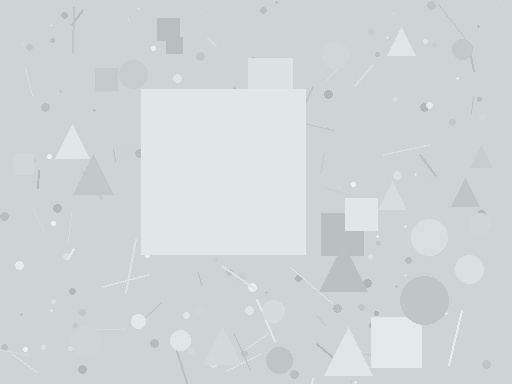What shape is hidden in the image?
A square is hidden in the image.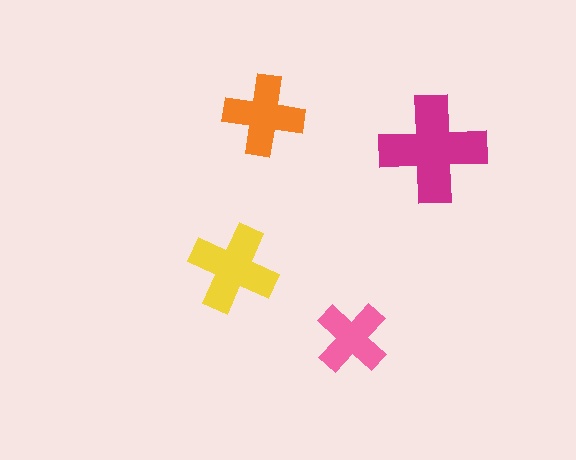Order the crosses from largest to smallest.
the magenta one, the yellow one, the orange one, the pink one.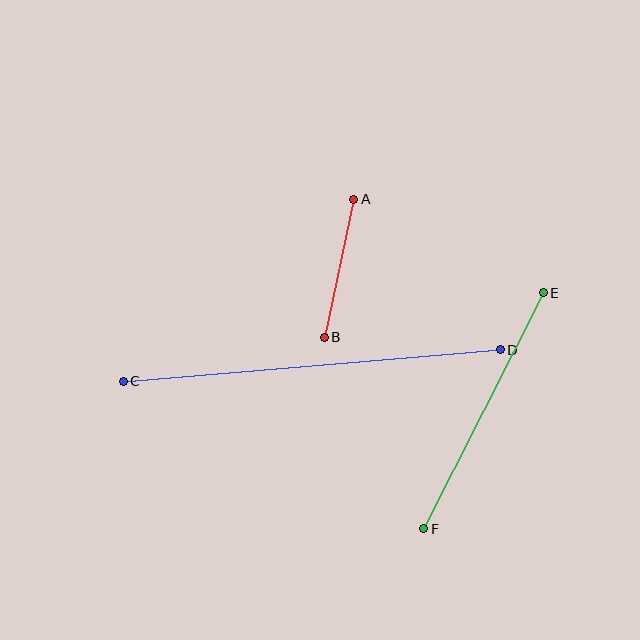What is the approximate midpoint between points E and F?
The midpoint is at approximately (484, 411) pixels.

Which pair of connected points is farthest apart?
Points C and D are farthest apart.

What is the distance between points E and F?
The distance is approximately 265 pixels.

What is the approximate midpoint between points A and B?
The midpoint is at approximately (339, 268) pixels.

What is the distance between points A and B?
The distance is approximately 141 pixels.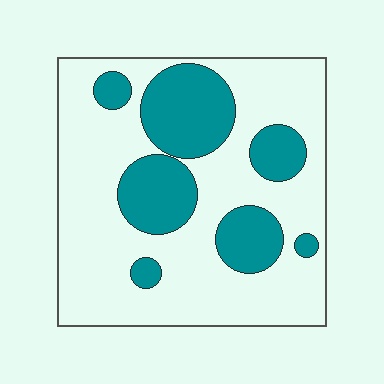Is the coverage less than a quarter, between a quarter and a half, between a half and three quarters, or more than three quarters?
Between a quarter and a half.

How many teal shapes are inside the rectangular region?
7.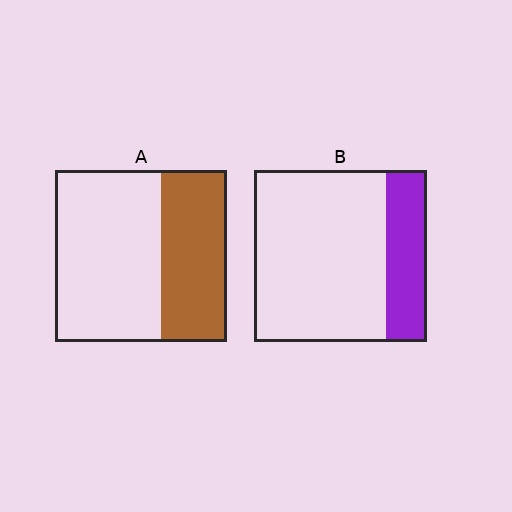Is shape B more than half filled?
No.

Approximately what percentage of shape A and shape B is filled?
A is approximately 40% and B is approximately 25%.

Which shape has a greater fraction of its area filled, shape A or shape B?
Shape A.